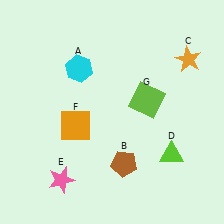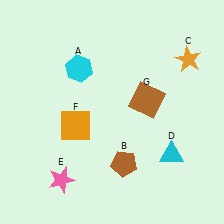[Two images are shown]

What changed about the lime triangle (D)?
In Image 1, D is lime. In Image 2, it changed to cyan.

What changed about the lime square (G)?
In Image 1, G is lime. In Image 2, it changed to brown.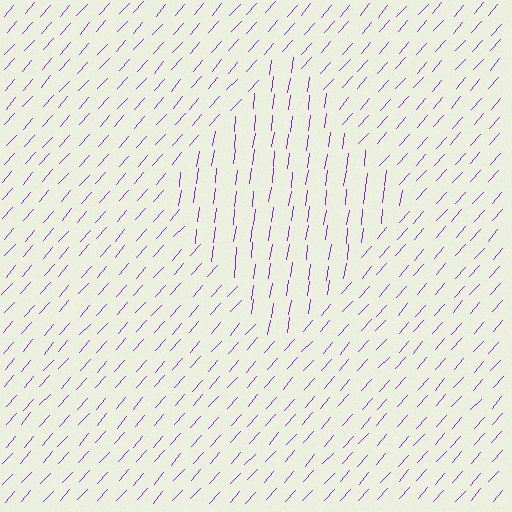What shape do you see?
I see a diamond.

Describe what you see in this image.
The image is filled with small purple line segments. A diamond region in the image has lines oriented differently from the surrounding lines, creating a visible texture boundary.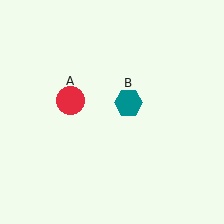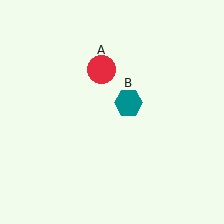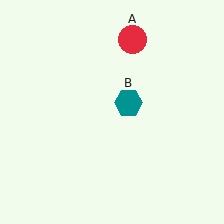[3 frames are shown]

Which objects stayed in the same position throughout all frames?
Teal hexagon (object B) remained stationary.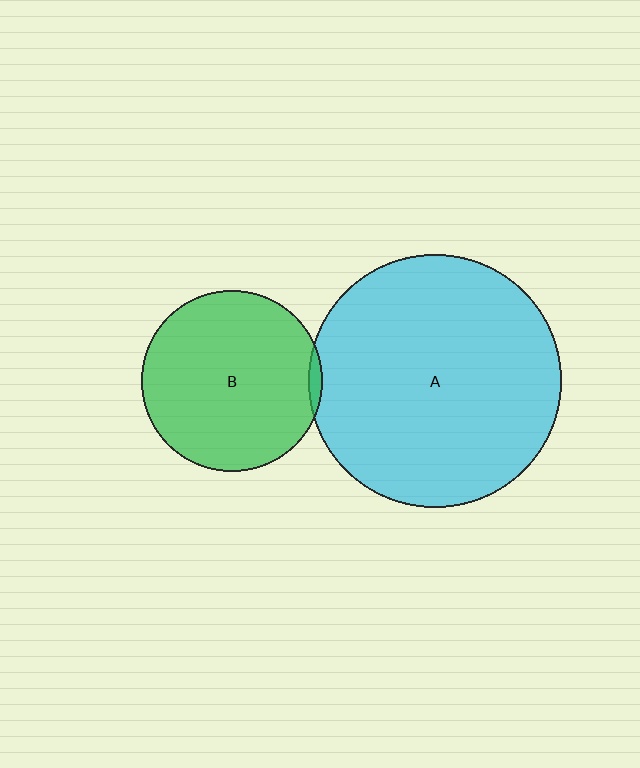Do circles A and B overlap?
Yes.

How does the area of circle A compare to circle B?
Approximately 2.0 times.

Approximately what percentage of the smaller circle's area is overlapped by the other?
Approximately 5%.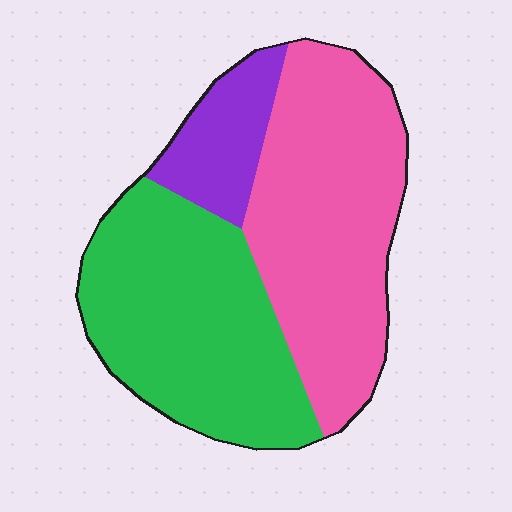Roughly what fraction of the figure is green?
Green covers 42% of the figure.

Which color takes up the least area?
Purple, at roughly 15%.